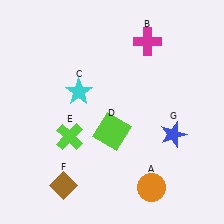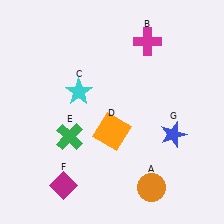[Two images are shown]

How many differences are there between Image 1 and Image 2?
There are 3 differences between the two images.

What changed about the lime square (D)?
In Image 1, D is lime. In Image 2, it changed to orange.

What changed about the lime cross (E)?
In Image 1, E is lime. In Image 2, it changed to green.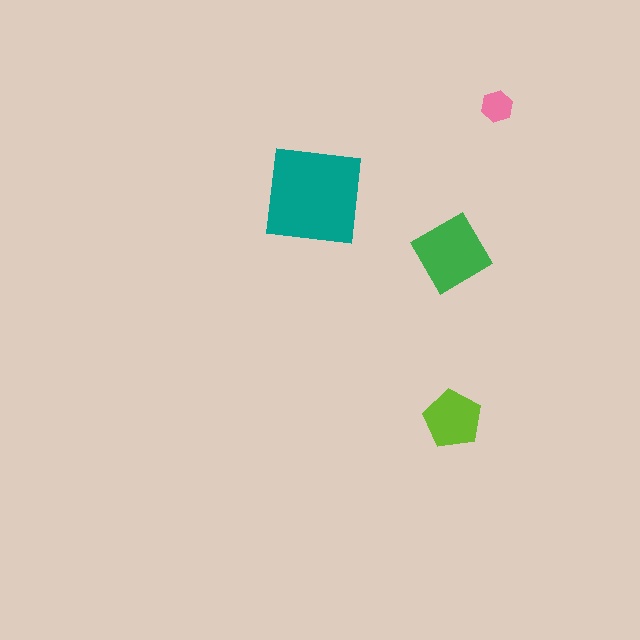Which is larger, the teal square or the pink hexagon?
The teal square.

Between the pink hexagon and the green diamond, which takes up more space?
The green diamond.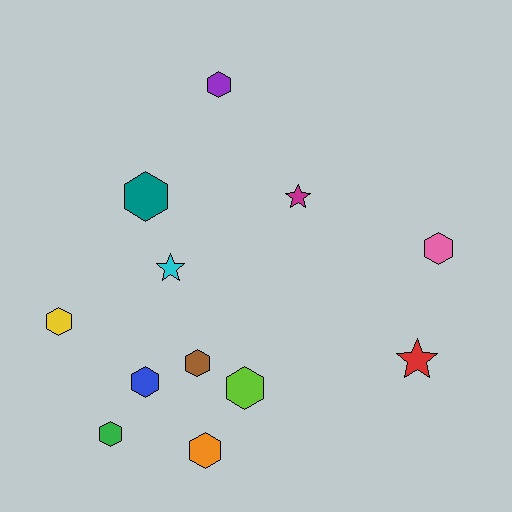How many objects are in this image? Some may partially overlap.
There are 12 objects.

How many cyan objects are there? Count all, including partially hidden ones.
There is 1 cyan object.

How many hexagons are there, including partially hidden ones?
There are 9 hexagons.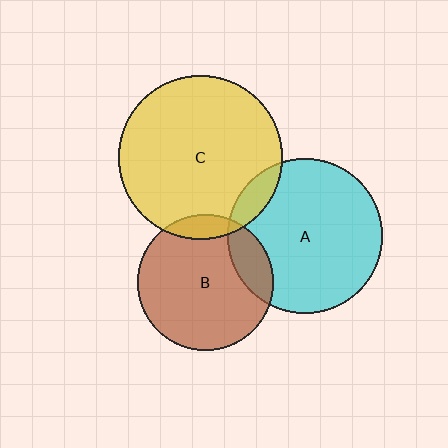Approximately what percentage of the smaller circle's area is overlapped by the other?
Approximately 15%.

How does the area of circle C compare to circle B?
Approximately 1.4 times.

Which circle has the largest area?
Circle C (yellow).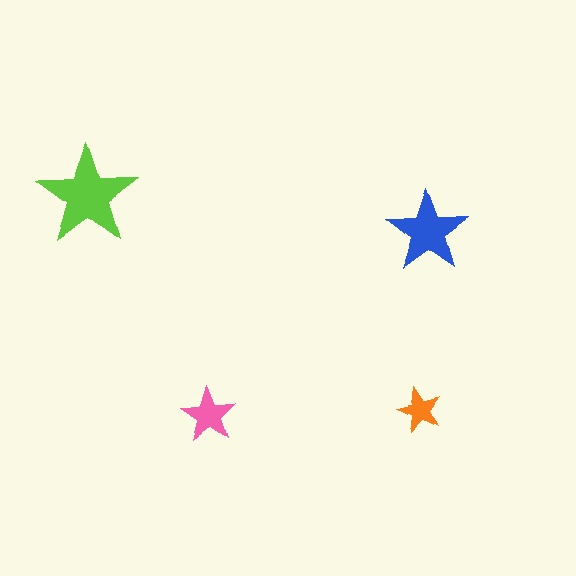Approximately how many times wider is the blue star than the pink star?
About 1.5 times wider.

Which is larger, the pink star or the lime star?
The lime one.